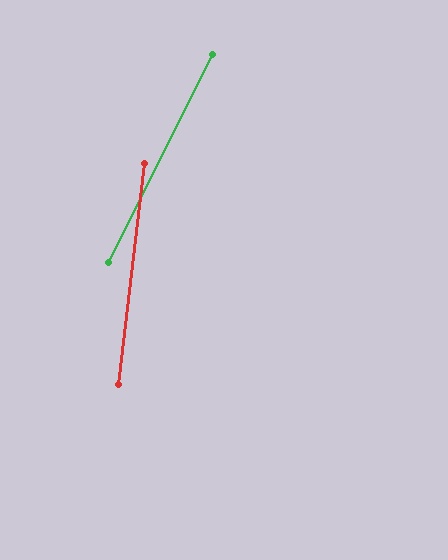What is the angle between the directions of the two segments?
Approximately 20 degrees.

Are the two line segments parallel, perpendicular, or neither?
Neither parallel nor perpendicular — they differ by about 20°.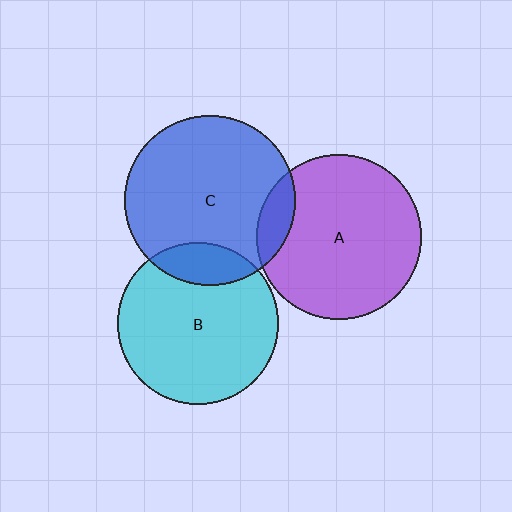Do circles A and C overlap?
Yes.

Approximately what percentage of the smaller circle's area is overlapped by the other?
Approximately 10%.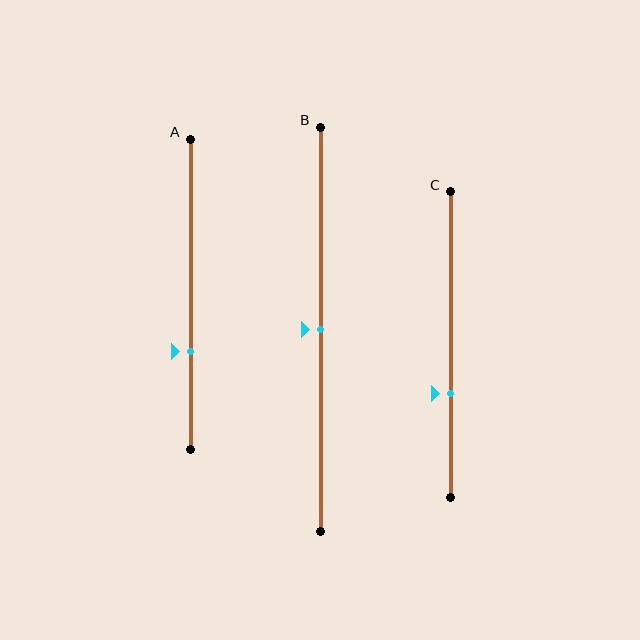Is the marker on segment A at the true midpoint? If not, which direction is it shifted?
No, the marker on segment A is shifted downward by about 18% of the segment length.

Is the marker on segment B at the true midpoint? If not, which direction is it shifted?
Yes, the marker on segment B is at the true midpoint.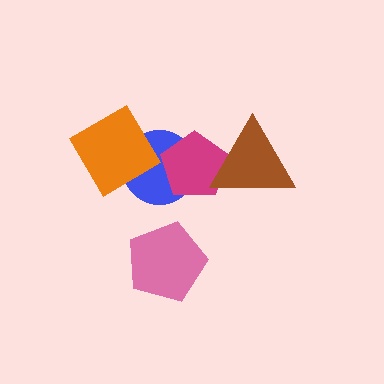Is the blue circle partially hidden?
Yes, it is partially covered by another shape.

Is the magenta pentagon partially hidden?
Yes, it is partially covered by another shape.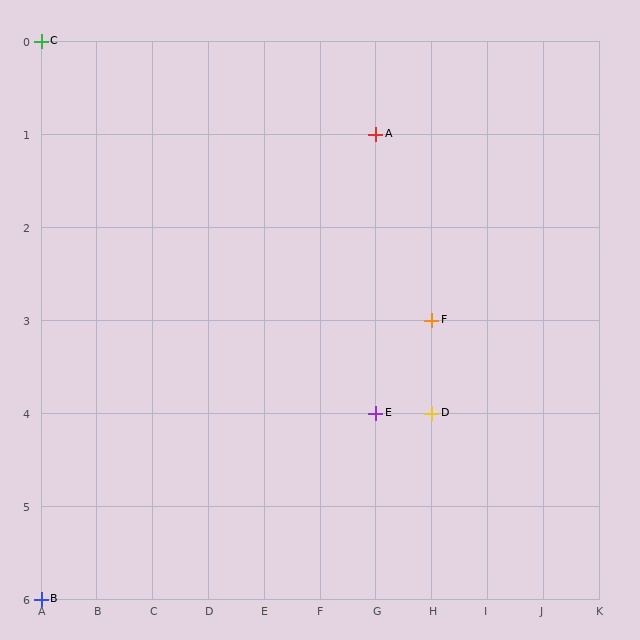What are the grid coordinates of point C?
Point C is at grid coordinates (A, 0).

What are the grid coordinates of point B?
Point B is at grid coordinates (A, 6).